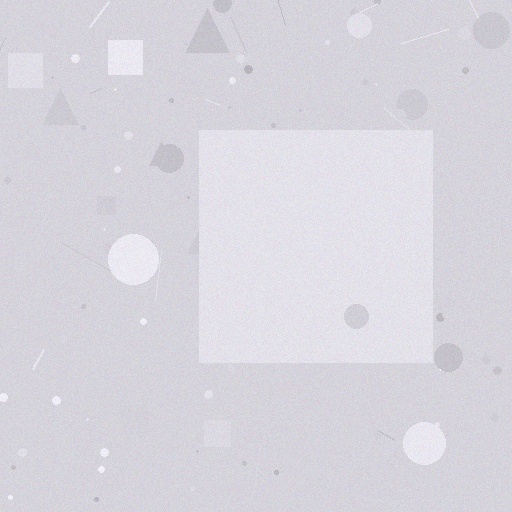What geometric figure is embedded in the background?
A square is embedded in the background.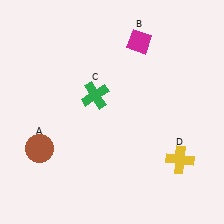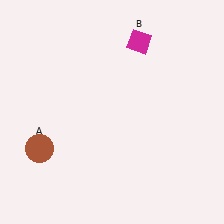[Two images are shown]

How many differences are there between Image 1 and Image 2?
There are 2 differences between the two images.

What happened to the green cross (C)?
The green cross (C) was removed in Image 2. It was in the top-left area of Image 1.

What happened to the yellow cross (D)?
The yellow cross (D) was removed in Image 2. It was in the bottom-right area of Image 1.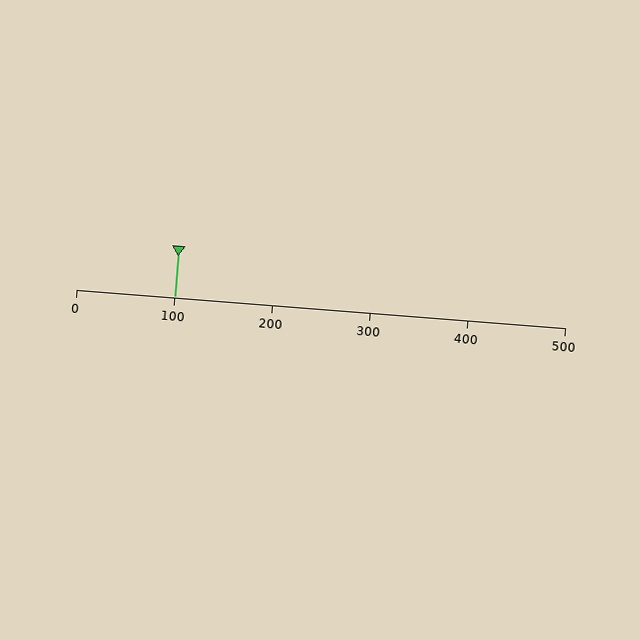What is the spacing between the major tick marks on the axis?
The major ticks are spaced 100 apart.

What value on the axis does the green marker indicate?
The marker indicates approximately 100.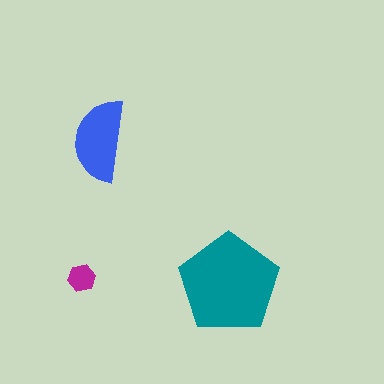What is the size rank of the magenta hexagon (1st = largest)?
3rd.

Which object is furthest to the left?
The magenta hexagon is leftmost.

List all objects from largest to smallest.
The teal pentagon, the blue semicircle, the magenta hexagon.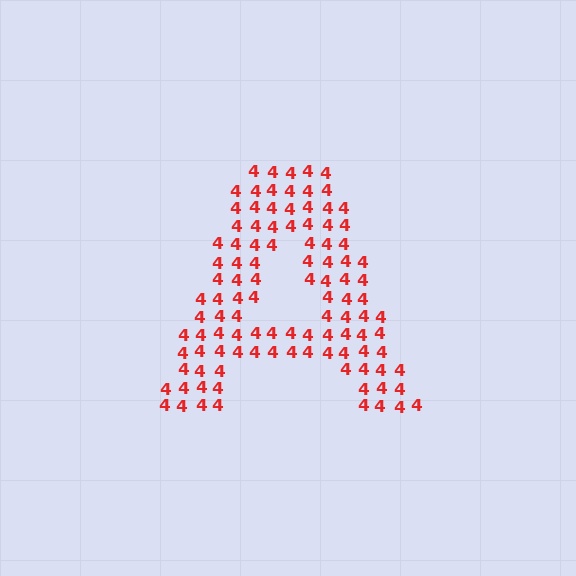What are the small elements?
The small elements are digit 4's.